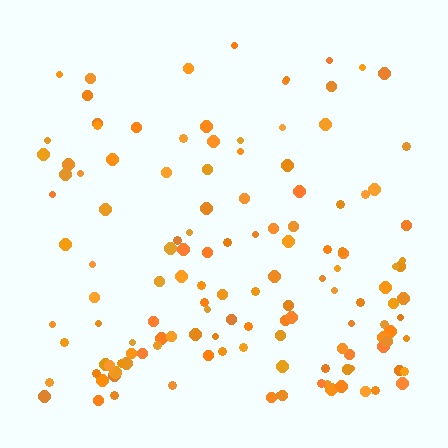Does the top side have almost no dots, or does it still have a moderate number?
Still a moderate number, just noticeably fewer than the bottom.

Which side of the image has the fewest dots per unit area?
The top.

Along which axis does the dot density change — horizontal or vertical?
Vertical.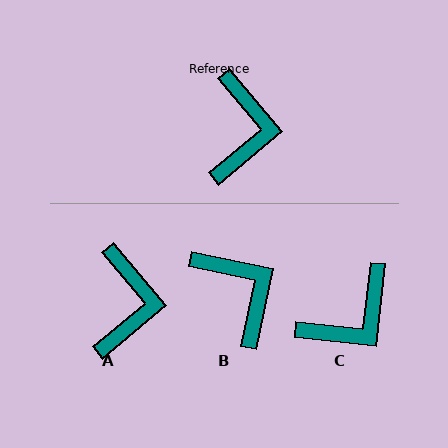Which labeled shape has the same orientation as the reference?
A.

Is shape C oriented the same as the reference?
No, it is off by about 46 degrees.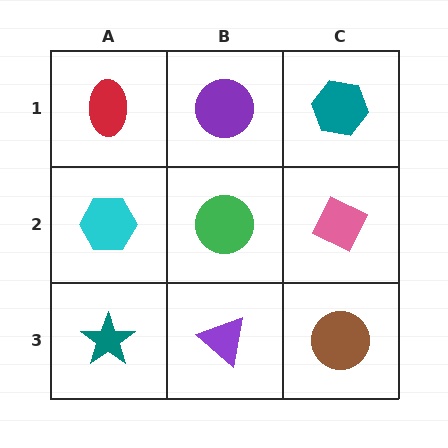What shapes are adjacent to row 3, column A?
A cyan hexagon (row 2, column A), a purple triangle (row 3, column B).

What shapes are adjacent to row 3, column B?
A green circle (row 2, column B), a teal star (row 3, column A), a brown circle (row 3, column C).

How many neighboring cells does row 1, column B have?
3.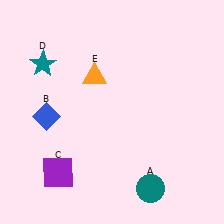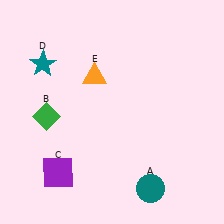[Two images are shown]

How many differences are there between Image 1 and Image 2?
There is 1 difference between the two images.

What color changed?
The diamond (B) changed from blue in Image 1 to green in Image 2.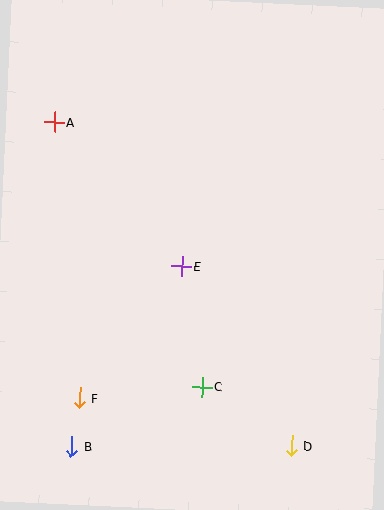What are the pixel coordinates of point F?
Point F is at (80, 398).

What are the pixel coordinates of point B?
Point B is at (72, 446).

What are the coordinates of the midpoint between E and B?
The midpoint between E and B is at (127, 356).